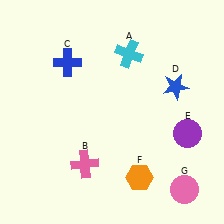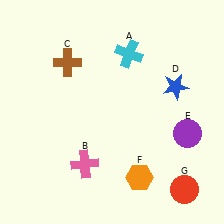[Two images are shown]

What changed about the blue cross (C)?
In Image 1, C is blue. In Image 2, it changed to brown.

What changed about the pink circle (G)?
In Image 1, G is pink. In Image 2, it changed to red.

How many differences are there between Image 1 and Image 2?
There are 2 differences between the two images.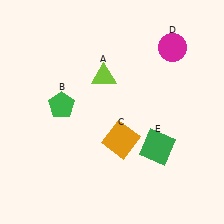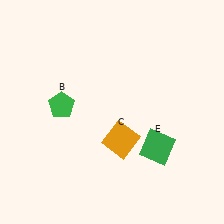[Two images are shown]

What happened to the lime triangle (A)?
The lime triangle (A) was removed in Image 2. It was in the top-left area of Image 1.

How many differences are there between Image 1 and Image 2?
There are 2 differences between the two images.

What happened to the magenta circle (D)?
The magenta circle (D) was removed in Image 2. It was in the top-right area of Image 1.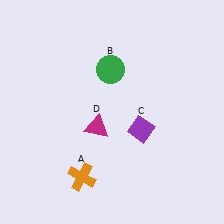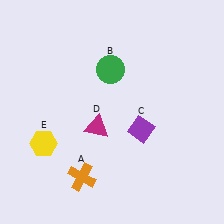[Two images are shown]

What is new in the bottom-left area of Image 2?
A yellow hexagon (E) was added in the bottom-left area of Image 2.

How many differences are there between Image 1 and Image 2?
There is 1 difference between the two images.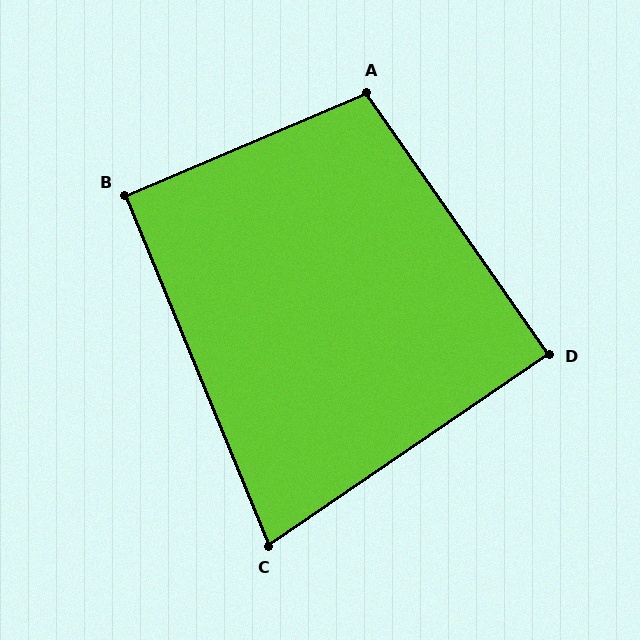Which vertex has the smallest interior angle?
C, at approximately 78 degrees.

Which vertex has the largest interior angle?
A, at approximately 102 degrees.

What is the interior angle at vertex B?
Approximately 91 degrees (approximately right).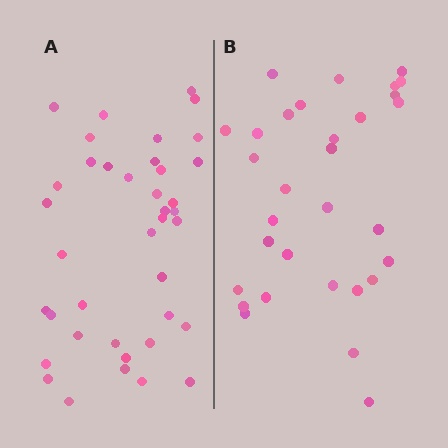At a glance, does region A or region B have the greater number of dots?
Region A (the left region) has more dots.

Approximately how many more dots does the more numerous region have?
Region A has roughly 8 or so more dots than region B.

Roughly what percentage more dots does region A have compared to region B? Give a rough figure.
About 25% more.